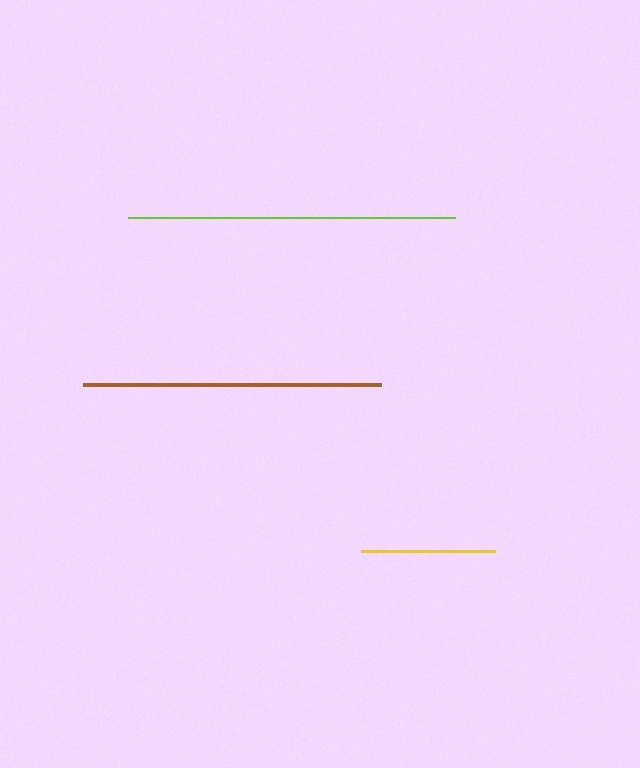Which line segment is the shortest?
The yellow line is the shortest at approximately 134 pixels.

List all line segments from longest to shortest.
From longest to shortest: lime, brown, yellow.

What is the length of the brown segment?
The brown segment is approximately 297 pixels long.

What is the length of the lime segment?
The lime segment is approximately 327 pixels long.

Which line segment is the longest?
The lime line is the longest at approximately 327 pixels.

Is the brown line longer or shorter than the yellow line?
The brown line is longer than the yellow line.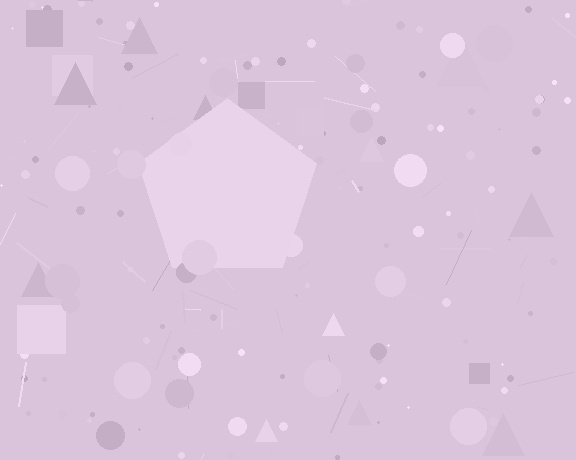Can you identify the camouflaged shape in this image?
The camouflaged shape is a pentagon.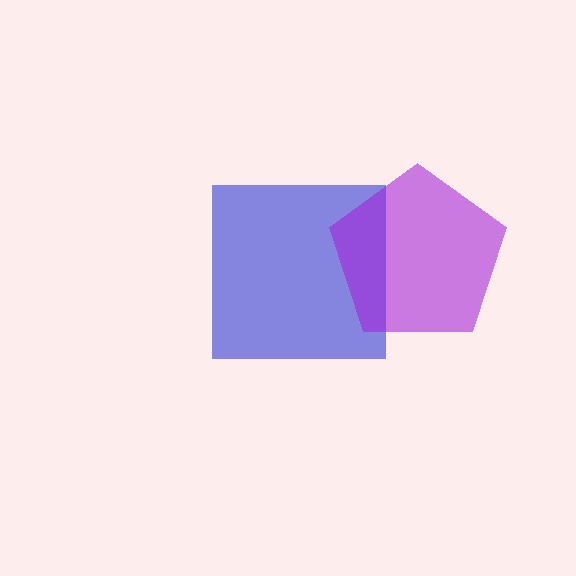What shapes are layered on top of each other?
The layered shapes are: a blue square, a purple pentagon.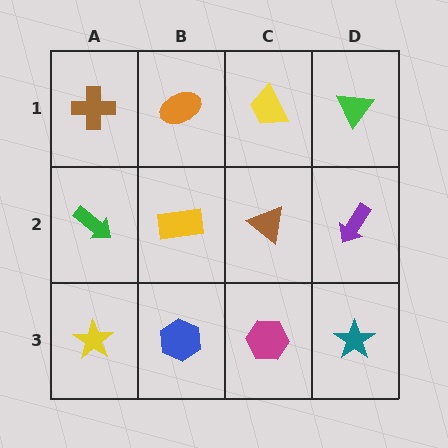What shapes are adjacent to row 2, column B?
An orange ellipse (row 1, column B), a blue hexagon (row 3, column B), a green arrow (row 2, column A), a brown triangle (row 2, column C).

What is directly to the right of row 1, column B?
A yellow trapezoid.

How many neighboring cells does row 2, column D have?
3.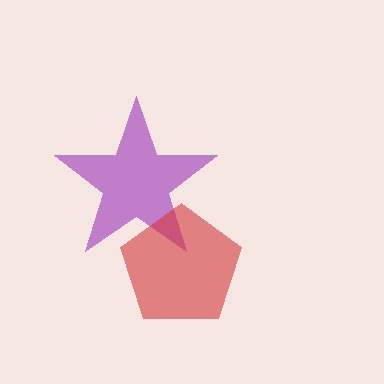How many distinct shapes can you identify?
There are 2 distinct shapes: a purple star, a red pentagon.